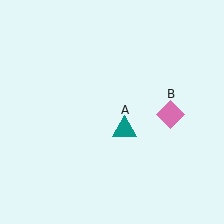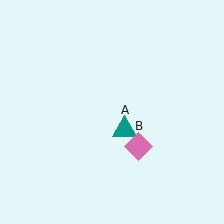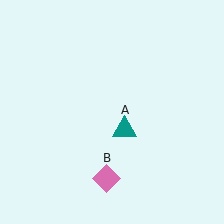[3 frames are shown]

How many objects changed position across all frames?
1 object changed position: pink diamond (object B).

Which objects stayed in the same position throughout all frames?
Teal triangle (object A) remained stationary.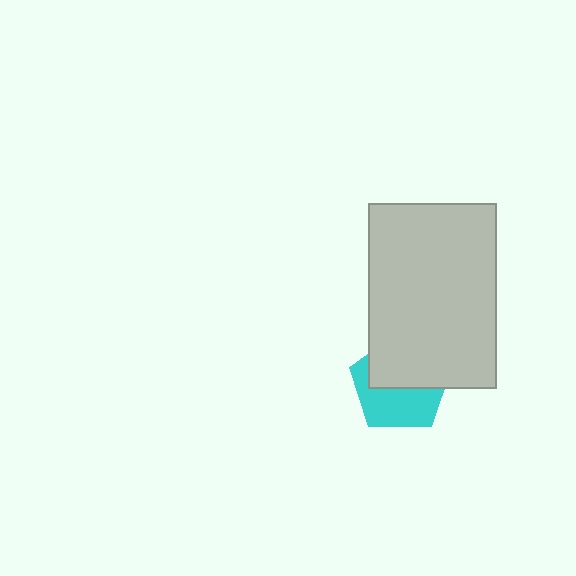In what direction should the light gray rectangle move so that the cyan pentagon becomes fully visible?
The light gray rectangle should move up. That is the shortest direction to clear the overlap and leave the cyan pentagon fully visible.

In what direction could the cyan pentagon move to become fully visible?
The cyan pentagon could move down. That would shift it out from behind the light gray rectangle entirely.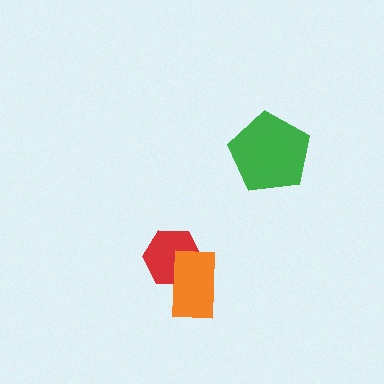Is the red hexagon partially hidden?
Yes, it is partially covered by another shape.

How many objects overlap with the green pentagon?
0 objects overlap with the green pentagon.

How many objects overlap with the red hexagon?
1 object overlaps with the red hexagon.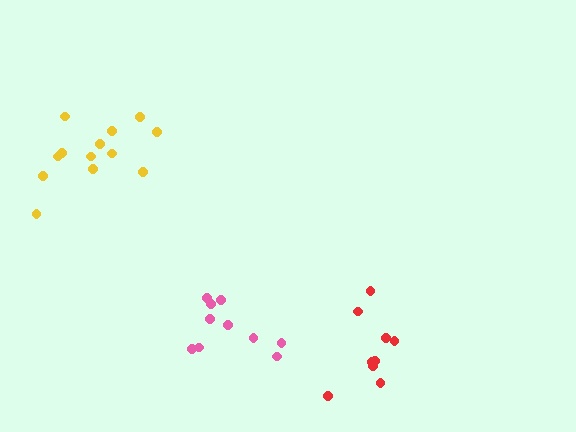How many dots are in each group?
Group 1: 13 dots, Group 2: 10 dots, Group 3: 9 dots (32 total).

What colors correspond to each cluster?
The clusters are colored: yellow, pink, red.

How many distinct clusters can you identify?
There are 3 distinct clusters.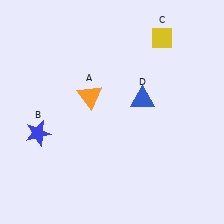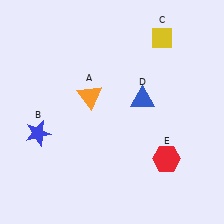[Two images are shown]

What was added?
A red hexagon (E) was added in Image 2.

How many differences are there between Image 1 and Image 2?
There is 1 difference between the two images.